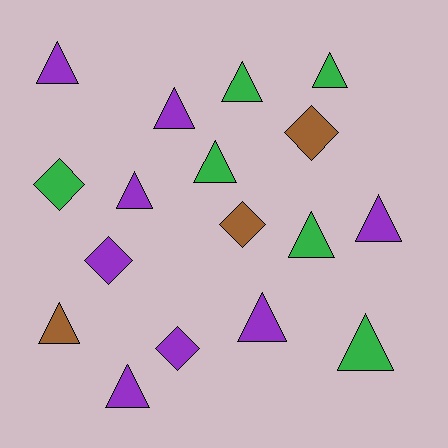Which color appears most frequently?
Purple, with 8 objects.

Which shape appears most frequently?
Triangle, with 12 objects.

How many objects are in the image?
There are 17 objects.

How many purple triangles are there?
There are 6 purple triangles.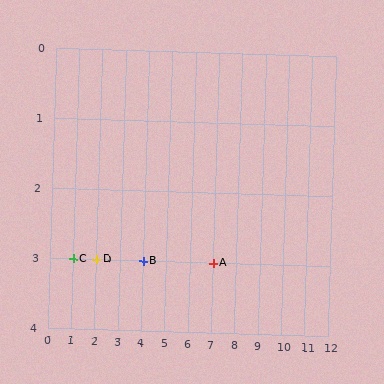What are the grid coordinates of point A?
Point A is at grid coordinates (7, 3).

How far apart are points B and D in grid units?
Points B and D are 2 columns apart.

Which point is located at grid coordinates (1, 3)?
Point C is at (1, 3).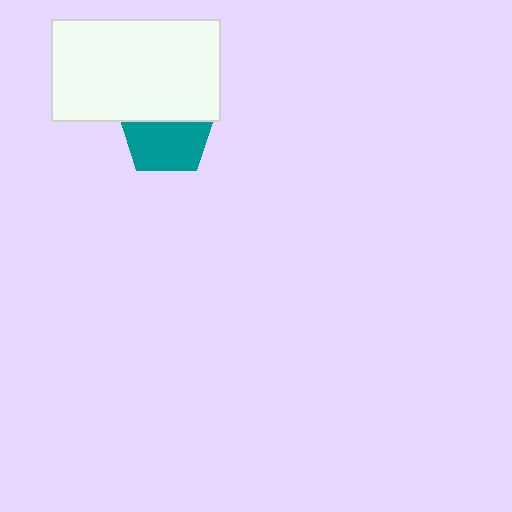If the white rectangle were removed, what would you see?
You would see the complete teal pentagon.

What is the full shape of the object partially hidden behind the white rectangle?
The partially hidden object is a teal pentagon.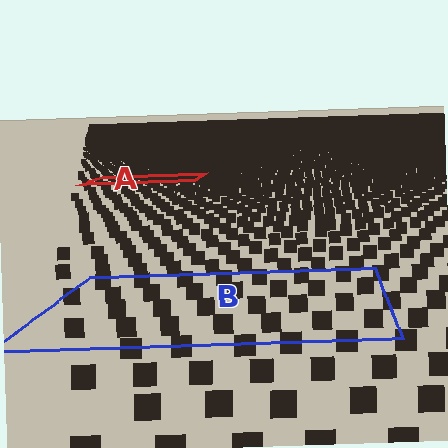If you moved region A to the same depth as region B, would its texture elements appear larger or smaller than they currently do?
They would appear larger. At a closer depth, the same texture elements are projected at a bigger on-screen size.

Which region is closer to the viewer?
Region B is closer. The texture elements there are larger and more spread out.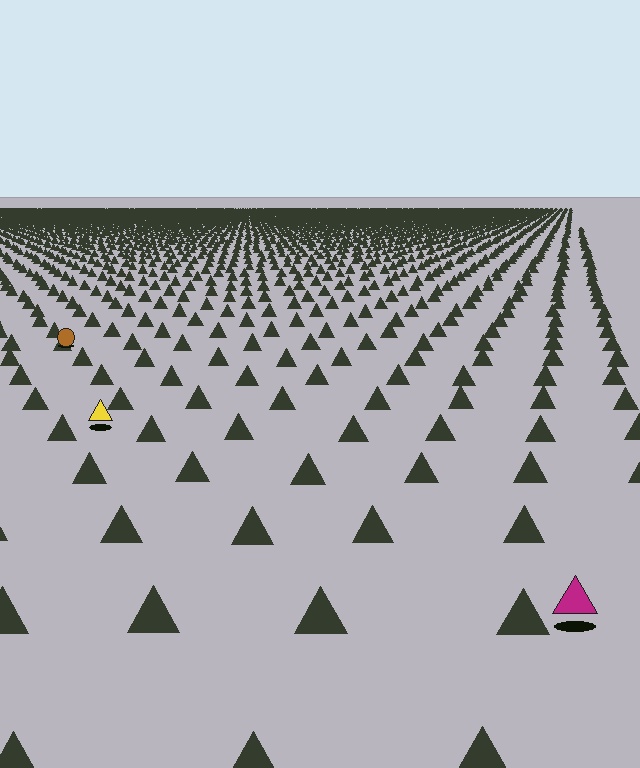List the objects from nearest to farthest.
From nearest to farthest: the magenta triangle, the yellow triangle, the brown circle.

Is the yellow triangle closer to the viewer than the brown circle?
Yes. The yellow triangle is closer — you can tell from the texture gradient: the ground texture is coarser near it.